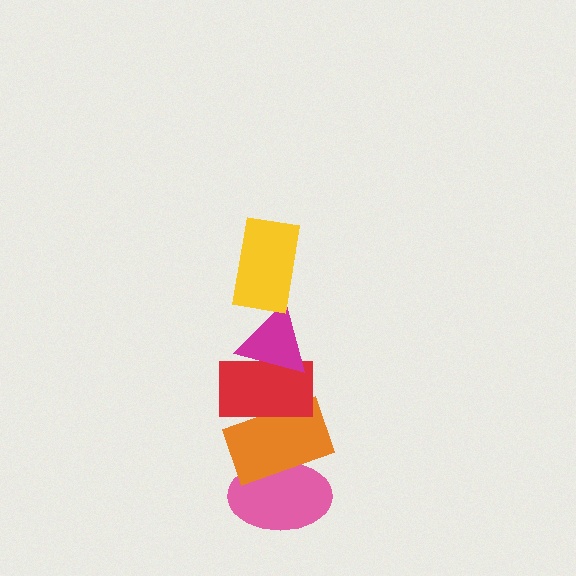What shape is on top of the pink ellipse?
The orange rectangle is on top of the pink ellipse.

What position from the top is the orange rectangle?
The orange rectangle is 4th from the top.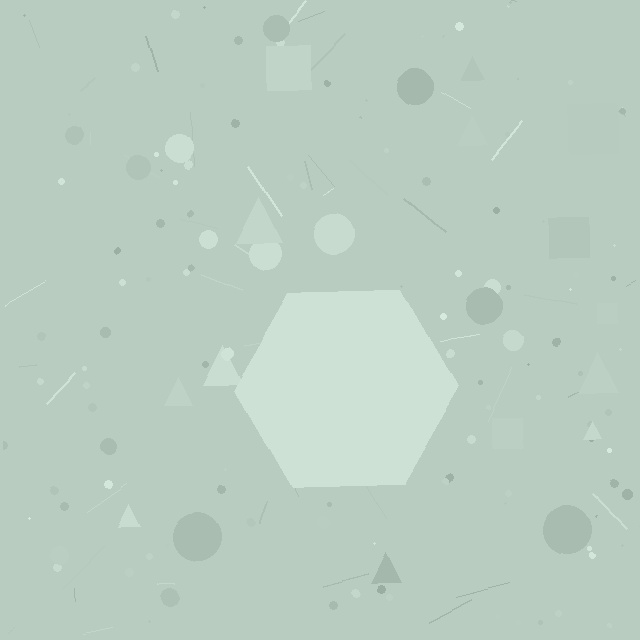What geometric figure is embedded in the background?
A hexagon is embedded in the background.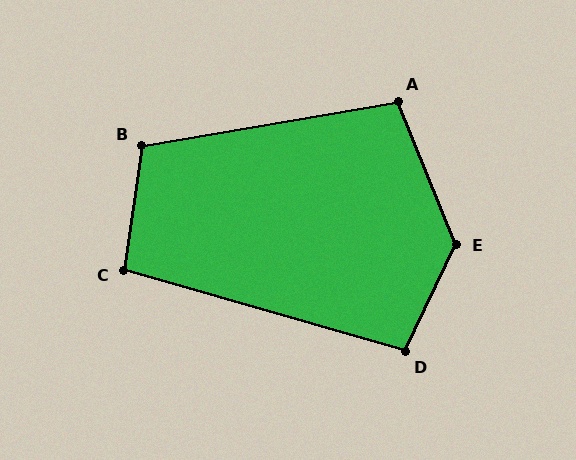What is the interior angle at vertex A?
Approximately 103 degrees (obtuse).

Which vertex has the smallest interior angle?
C, at approximately 98 degrees.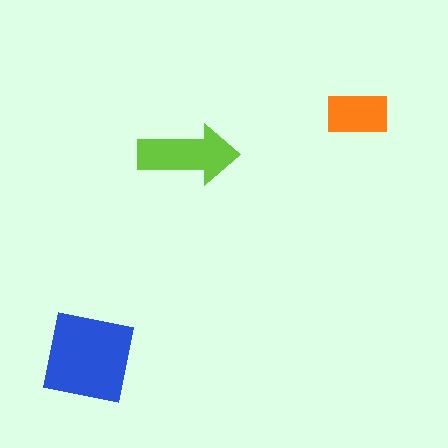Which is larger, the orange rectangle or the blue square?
The blue square.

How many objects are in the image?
There are 3 objects in the image.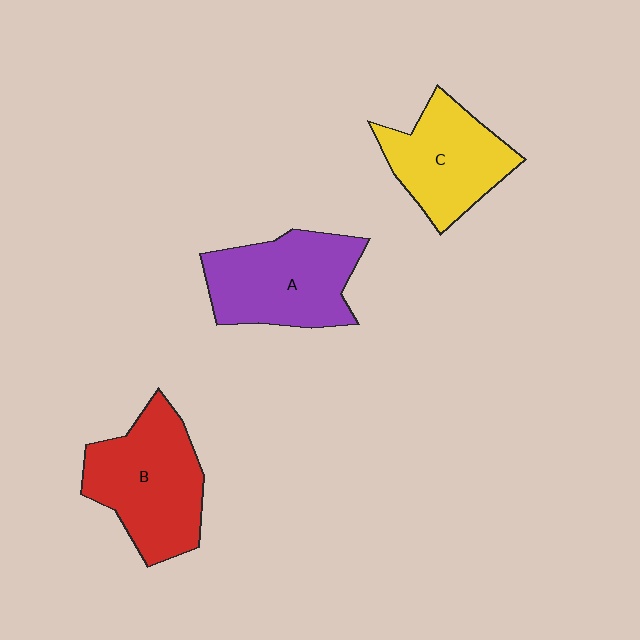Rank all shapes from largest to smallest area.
From largest to smallest: B (red), A (purple), C (yellow).